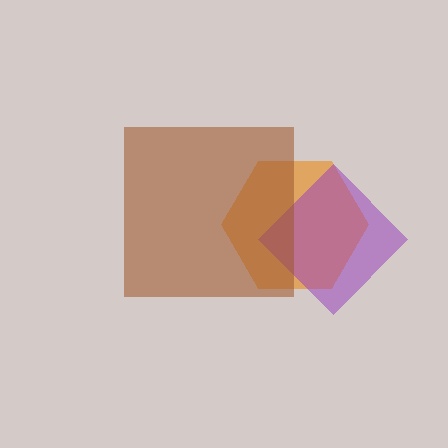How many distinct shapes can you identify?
There are 3 distinct shapes: an orange hexagon, a purple diamond, a brown square.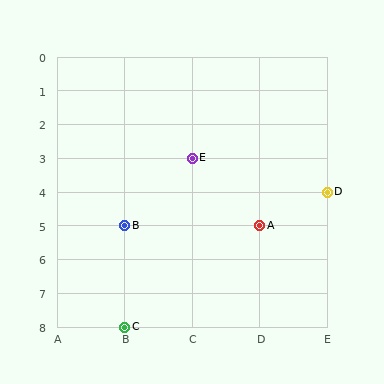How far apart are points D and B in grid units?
Points D and B are 3 columns and 1 row apart (about 3.2 grid units diagonally).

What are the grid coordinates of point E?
Point E is at grid coordinates (C, 3).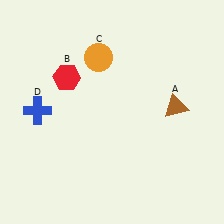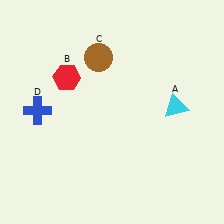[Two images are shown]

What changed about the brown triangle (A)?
In Image 1, A is brown. In Image 2, it changed to cyan.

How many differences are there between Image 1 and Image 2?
There are 2 differences between the two images.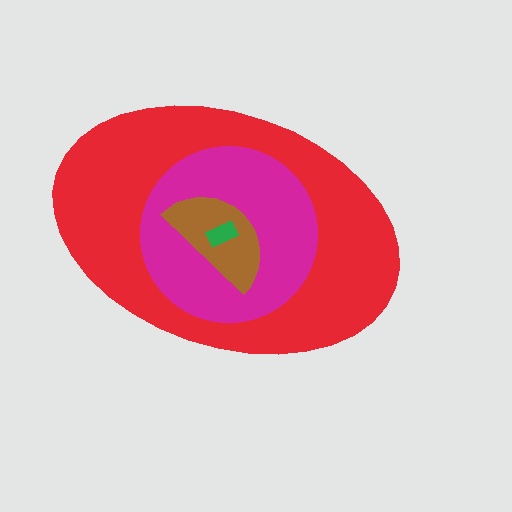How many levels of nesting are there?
4.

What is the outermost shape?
The red ellipse.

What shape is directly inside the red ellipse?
The magenta circle.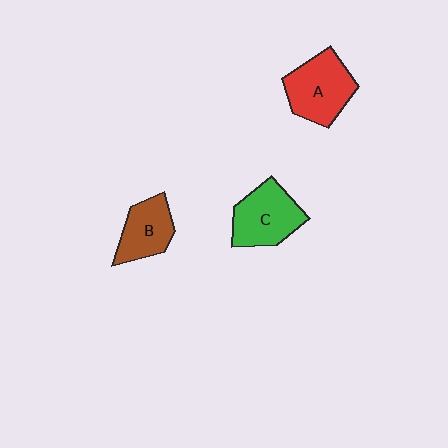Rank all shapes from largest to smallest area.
From largest to smallest: A (red), C (green), B (brown).